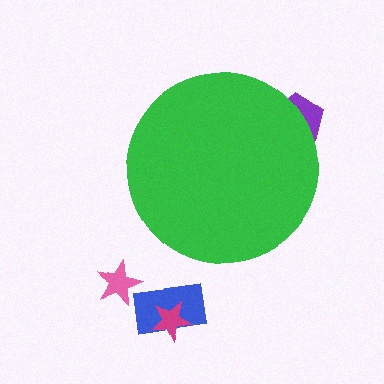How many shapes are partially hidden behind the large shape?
1 shape is partially hidden.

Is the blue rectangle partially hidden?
No, the blue rectangle is fully visible.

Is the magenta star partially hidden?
No, the magenta star is fully visible.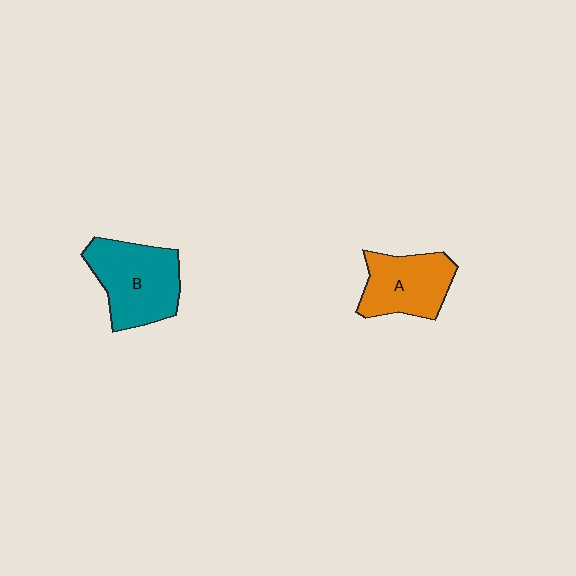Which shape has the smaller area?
Shape A (orange).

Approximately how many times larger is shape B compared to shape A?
Approximately 1.2 times.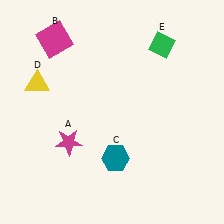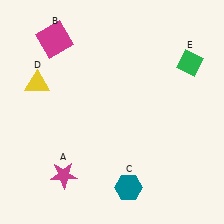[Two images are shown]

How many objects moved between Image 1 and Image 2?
3 objects moved between the two images.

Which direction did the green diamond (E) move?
The green diamond (E) moved right.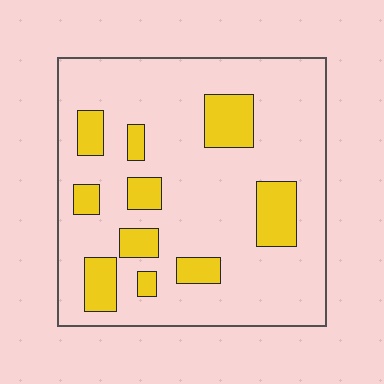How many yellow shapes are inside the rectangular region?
10.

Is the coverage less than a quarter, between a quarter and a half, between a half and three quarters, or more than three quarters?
Less than a quarter.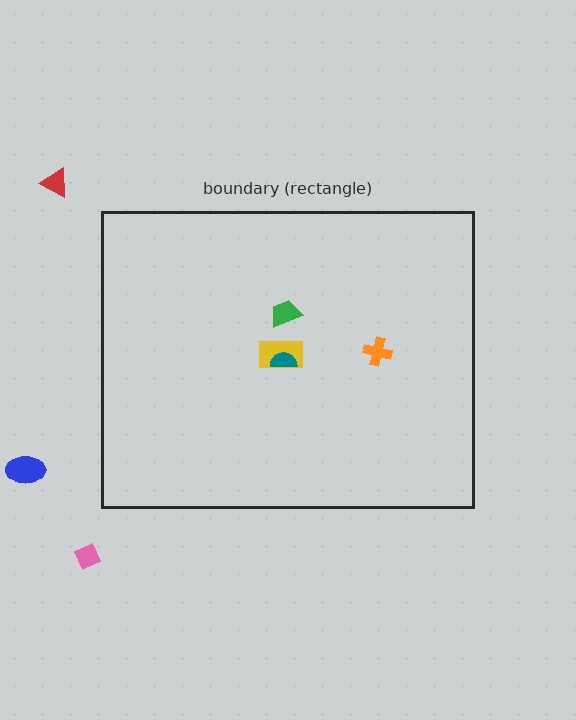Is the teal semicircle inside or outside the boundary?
Inside.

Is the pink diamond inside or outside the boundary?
Outside.